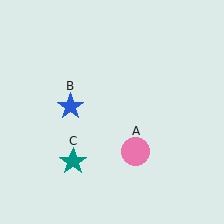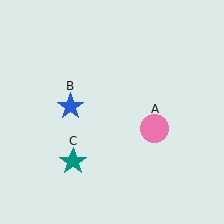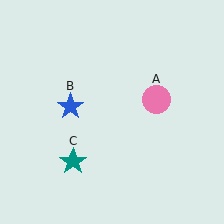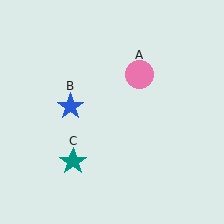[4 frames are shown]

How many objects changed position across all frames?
1 object changed position: pink circle (object A).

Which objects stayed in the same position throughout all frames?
Blue star (object B) and teal star (object C) remained stationary.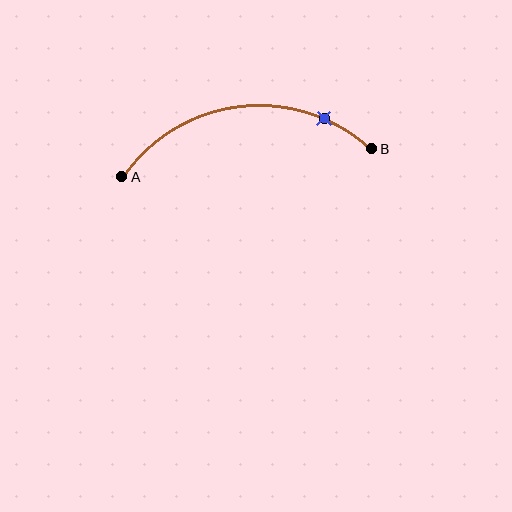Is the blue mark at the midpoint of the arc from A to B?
No. The blue mark lies on the arc but is closer to endpoint B. The arc midpoint would be at the point on the curve equidistant along the arc from both A and B.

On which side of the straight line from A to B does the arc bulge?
The arc bulges above the straight line connecting A and B.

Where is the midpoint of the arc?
The arc midpoint is the point on the curve farthest from the straight line joining A and B. It sits above that line.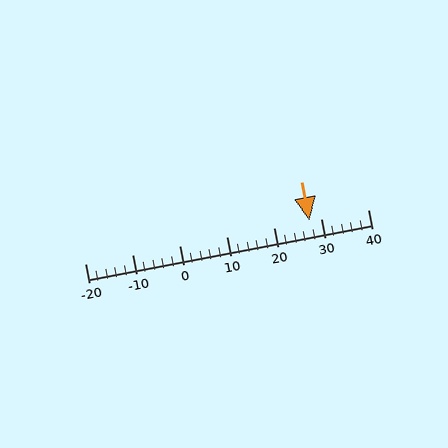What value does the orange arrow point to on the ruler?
The orange arrow points to approximately 28.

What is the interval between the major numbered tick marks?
The major tick marks are spaced 10 units apart.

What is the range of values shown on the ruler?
The ruler shows values from -20 to 40.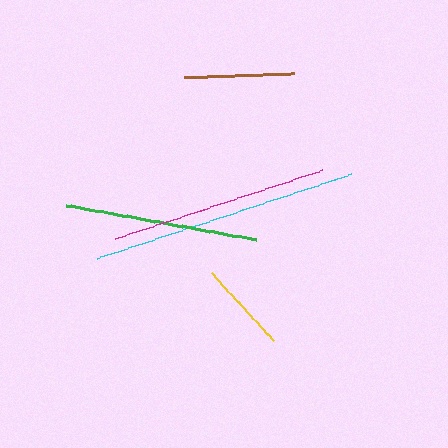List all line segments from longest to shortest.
From longest to shortest: cyan, magenta, green, brown, yellow.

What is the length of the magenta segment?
The magenta segment is approximately 217 pixels long.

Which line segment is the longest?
The cyan line is the longest at approximately 268 pixels.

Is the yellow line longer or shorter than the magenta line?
The magenta line is longer than the yellow line.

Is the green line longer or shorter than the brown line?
The green line is longer than the brown line.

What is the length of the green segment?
The green segment is approximately 193 pixels long.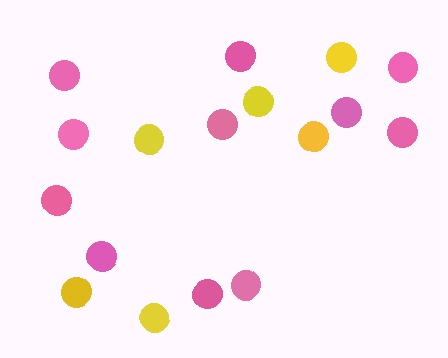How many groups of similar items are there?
There are 2 groups: one group of pink circles (11) and one group of yellow circles (6).